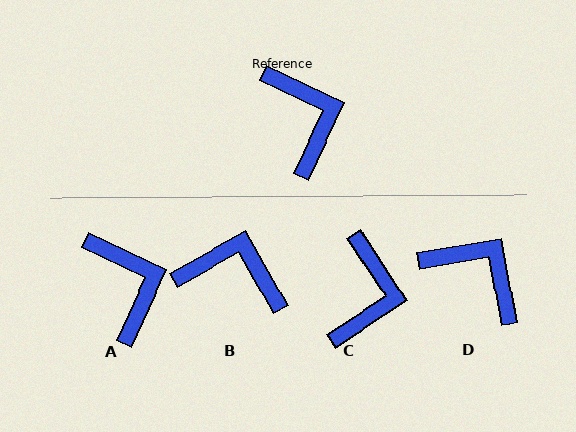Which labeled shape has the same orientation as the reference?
A.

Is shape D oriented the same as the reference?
No, it is off by about 35 degrees.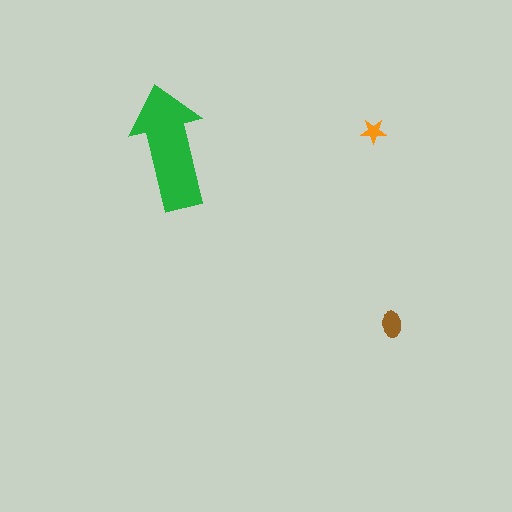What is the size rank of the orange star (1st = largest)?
3rd.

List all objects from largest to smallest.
The green arrow, the brown ellipse, the orange star.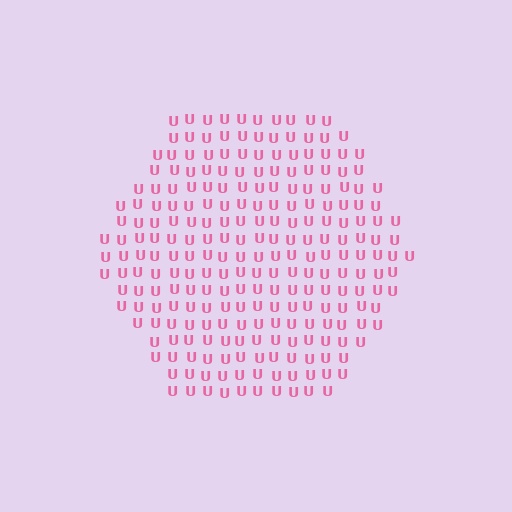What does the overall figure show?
The overall figure shows a hexagon.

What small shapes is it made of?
It is made of small letter U's.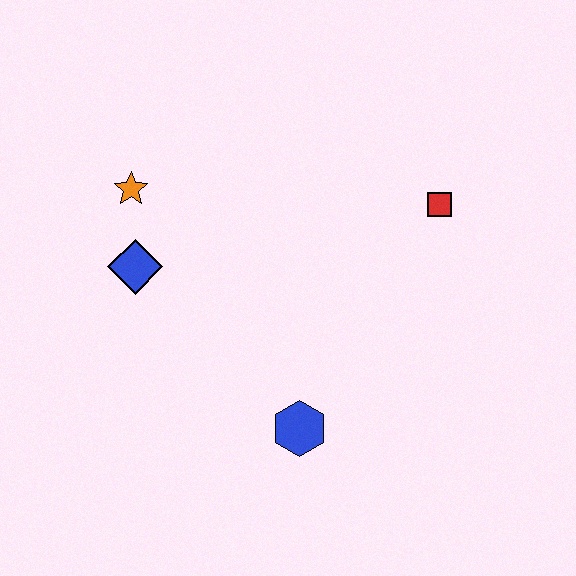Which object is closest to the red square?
The blue hexagon is closest to the red square.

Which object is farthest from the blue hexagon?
The orange star is farthest from the blue hexagon.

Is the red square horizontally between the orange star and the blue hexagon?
No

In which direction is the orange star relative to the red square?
The orange star is to the left of the red square.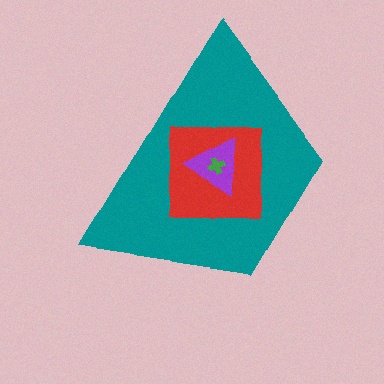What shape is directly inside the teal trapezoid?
The red square.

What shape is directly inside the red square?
The purple triangle.